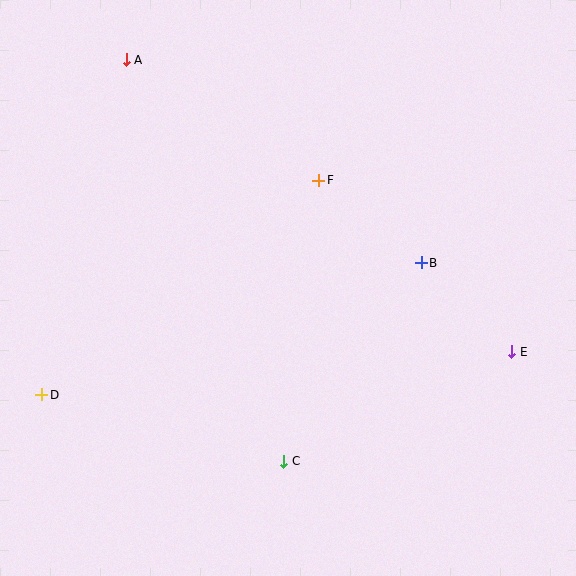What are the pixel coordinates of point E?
Point E is at (512, 352).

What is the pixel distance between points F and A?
The distance between F and A is 227 pixels.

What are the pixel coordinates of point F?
Point F is at (319, 180).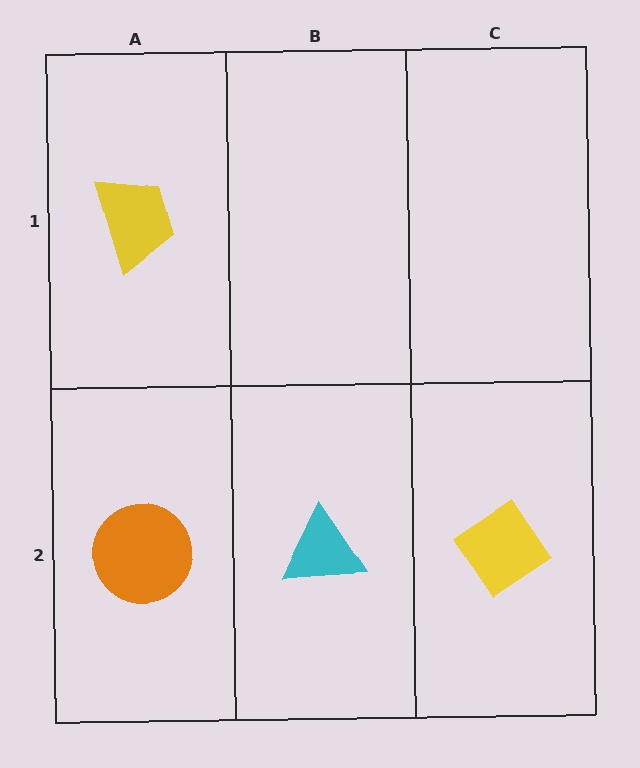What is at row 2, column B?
A cyan triangle.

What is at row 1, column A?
A yellow trapezoid.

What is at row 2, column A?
An orange circle.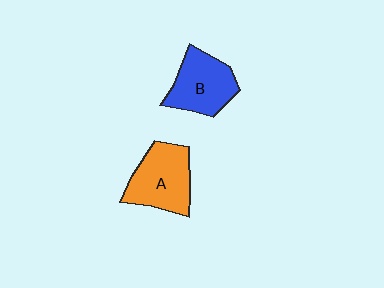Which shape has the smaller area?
Shape B (blue).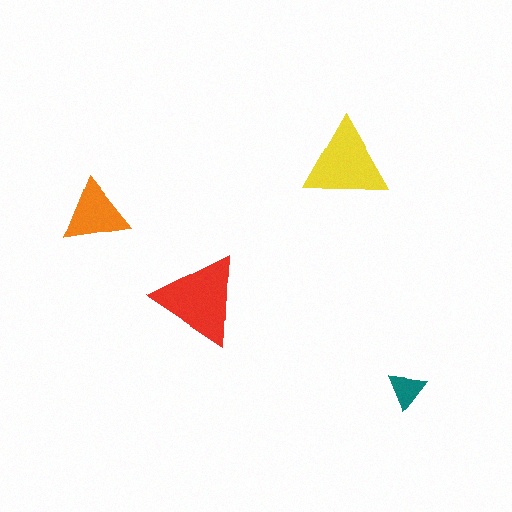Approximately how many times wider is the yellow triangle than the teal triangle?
About 2 times wider.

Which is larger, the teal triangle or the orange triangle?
The orange one.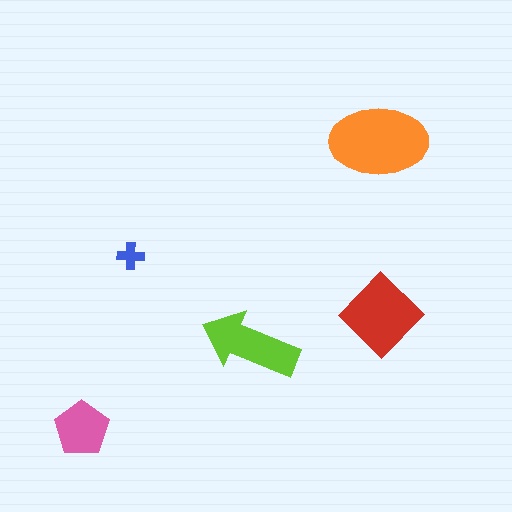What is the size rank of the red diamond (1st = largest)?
2nd.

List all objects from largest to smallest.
The orange ellipse, the red diamond, the lime arrow, the pink pentagon, the blue cross.